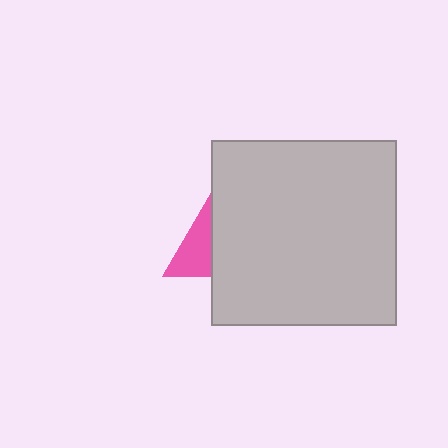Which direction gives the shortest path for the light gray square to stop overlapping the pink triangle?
Moving right gives the shortest separation.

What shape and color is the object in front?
The object in front is a light gray square.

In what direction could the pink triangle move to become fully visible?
The pink triangle could move left. That would shift it out from behind the light gray square entirely.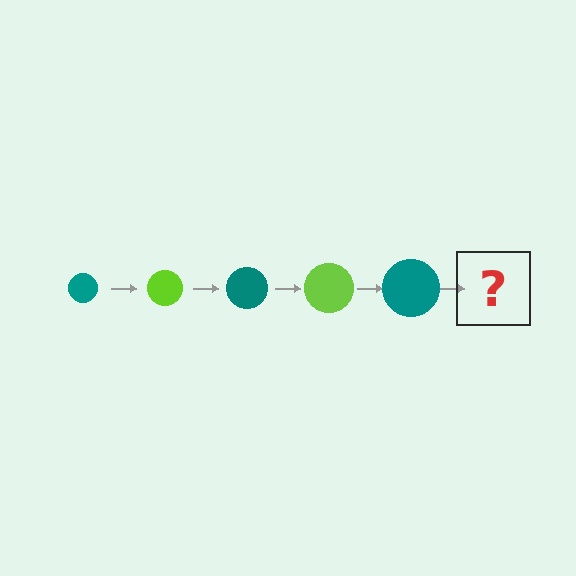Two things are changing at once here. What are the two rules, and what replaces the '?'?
The two rules are that the circle grows larger each step and the color cycles through teal and lime. The '?' should be a lime circle, larger than the previous one.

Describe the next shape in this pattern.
It should be a lime circle, larger than the previous one.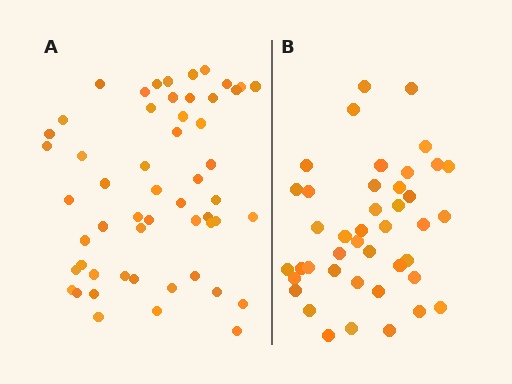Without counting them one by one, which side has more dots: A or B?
Region A (the left region) has more dots.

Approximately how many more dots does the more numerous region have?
Region A has roughly 12 or so more dots than region B.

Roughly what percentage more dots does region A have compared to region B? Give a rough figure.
About 30% more.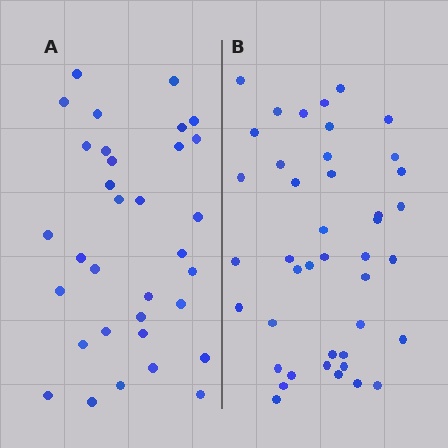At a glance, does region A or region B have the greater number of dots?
Region B (the right region) has more dots.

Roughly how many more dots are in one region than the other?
Region B has roughly 8 or so more dots than region A.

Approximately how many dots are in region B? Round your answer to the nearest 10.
About 40 dots. (The exact count is 42, which rounds to 40.)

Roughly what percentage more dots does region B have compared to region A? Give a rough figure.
About 25% more.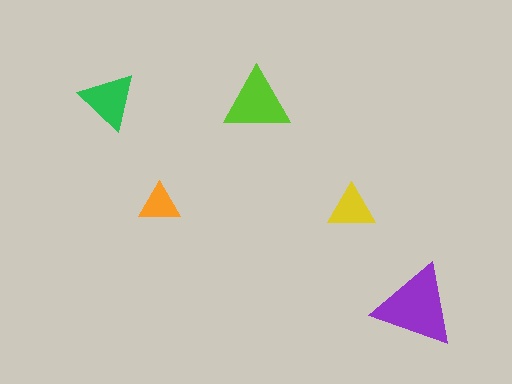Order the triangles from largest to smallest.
the purple one, the lime one, the green one, the yellow one, the orange one.